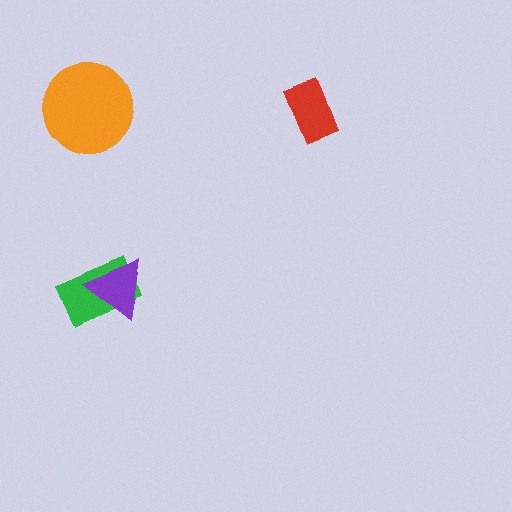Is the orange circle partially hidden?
No, no other shape covers it.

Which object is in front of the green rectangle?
The purple triangle is in front of the green rectangle.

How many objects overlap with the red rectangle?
0 objects overlap with the red rectangle.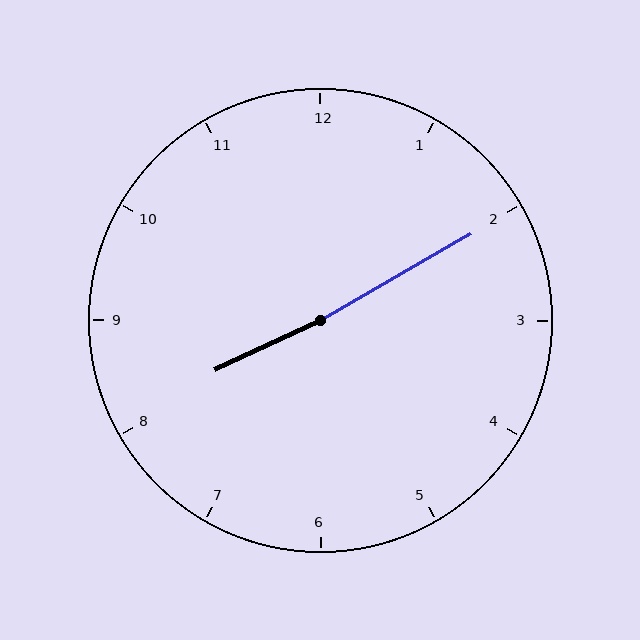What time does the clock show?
8:10.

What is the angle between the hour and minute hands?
Approximately 175 degrees.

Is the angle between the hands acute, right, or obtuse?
It is obtuse.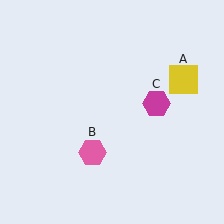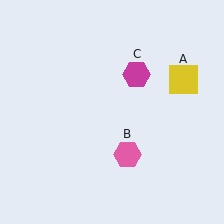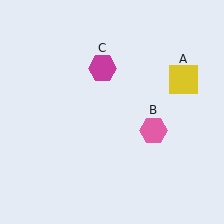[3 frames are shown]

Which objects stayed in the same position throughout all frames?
Yellow square (object A) remained stationary.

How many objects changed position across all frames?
2 objects changed position: pink hexagon (object B), magenta hexagon (object C).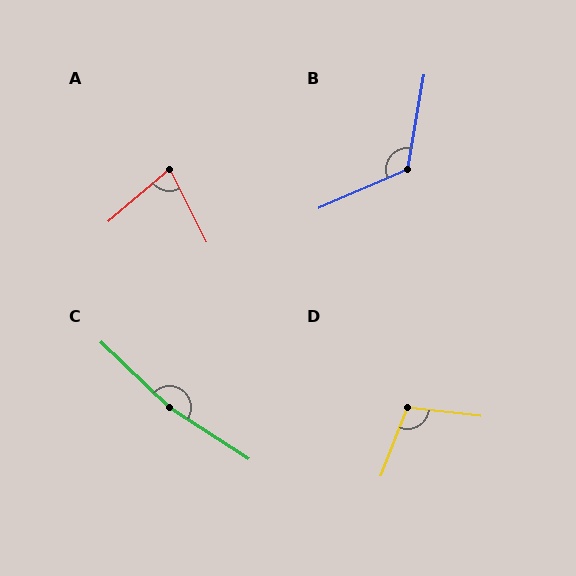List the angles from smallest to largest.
A (76°), D (105°), B (124°), C (169°).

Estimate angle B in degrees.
Approximately 124 degrees.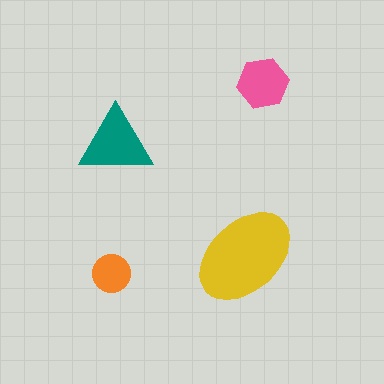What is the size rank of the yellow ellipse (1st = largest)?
1st.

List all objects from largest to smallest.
The yellow ellipse, the teal triangle, the pink hexagon, the orange circle.